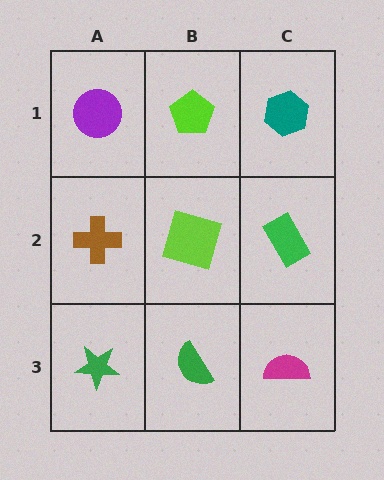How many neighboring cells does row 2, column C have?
3.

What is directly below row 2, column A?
A green star.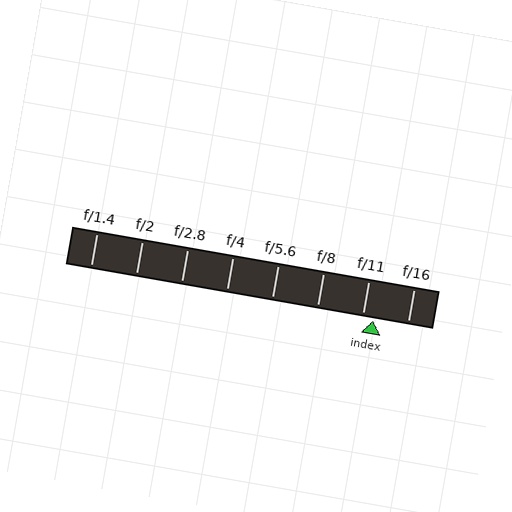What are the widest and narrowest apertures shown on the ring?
The widest aperture shown is f/1.4 and the narrowest is f/16.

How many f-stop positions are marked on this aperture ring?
There are 8 f-stop positions marked.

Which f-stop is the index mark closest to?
The index mark is closest to f/11.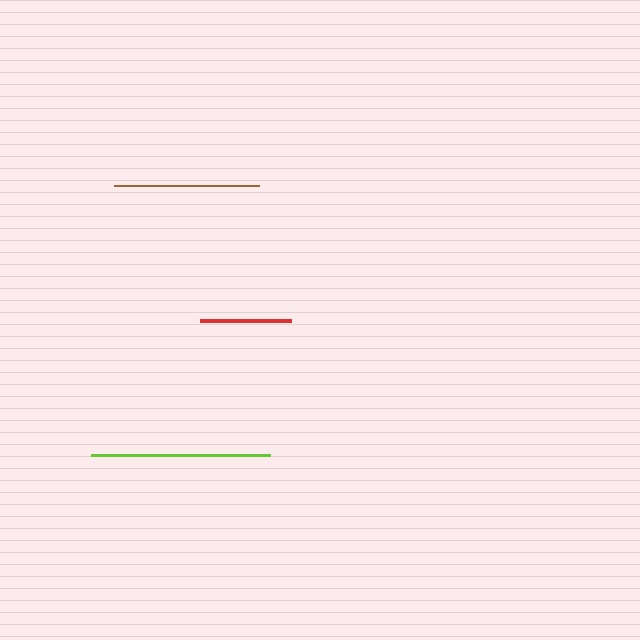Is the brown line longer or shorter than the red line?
The brown line is longer than the red line.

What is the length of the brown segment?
The brown segment is approximately 145 pixels long.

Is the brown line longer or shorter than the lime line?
The lime line is longer than the brown line.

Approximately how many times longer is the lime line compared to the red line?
The lime line is approximately 2.0 times the length of the red line.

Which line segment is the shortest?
The red line is the shortest at approximately 91 pixels.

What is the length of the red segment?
The red segment is approximately 91 pixels long.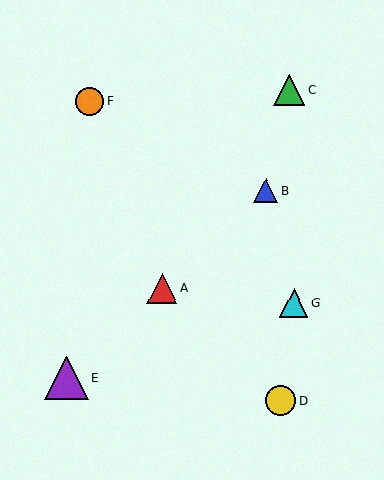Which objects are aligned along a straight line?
Objects A, B, E are aligned along a straight line.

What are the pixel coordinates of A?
Object A is at (162, 288).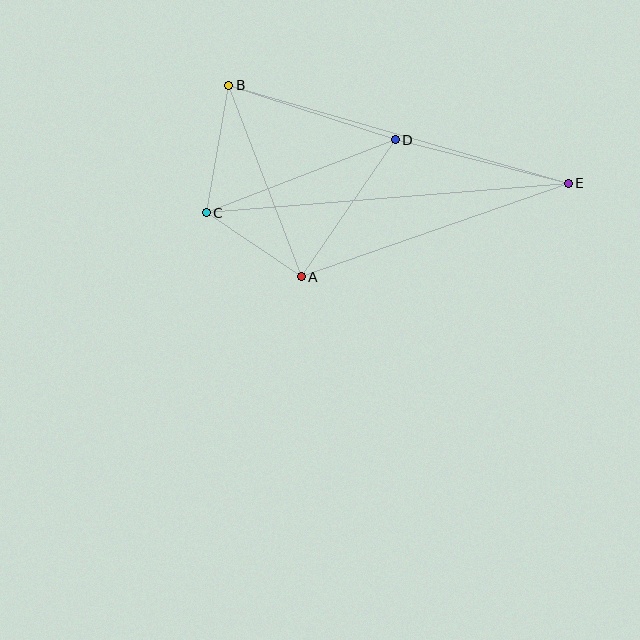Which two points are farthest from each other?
Points C and E are farthest from each other.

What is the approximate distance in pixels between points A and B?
The distance between A and B is approximately 205 pixels.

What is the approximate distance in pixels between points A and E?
The distance between A and E is approximately 283 pixels.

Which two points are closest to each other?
Points A and C are closest to each other.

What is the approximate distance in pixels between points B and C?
The distance between B and C is approximately 130 pixels.